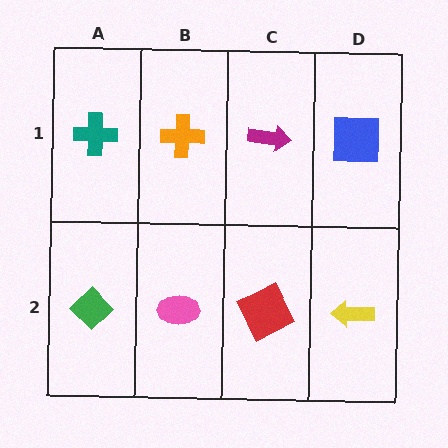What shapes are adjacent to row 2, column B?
An orange cross (row 1, column B), a green diamond (row 2, column A), a red square (row 2, column C).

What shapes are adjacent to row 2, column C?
A magenta arrow (row 1, column C), a pink ellipse (row 2, column B), a yellow arrow (row 2, column D).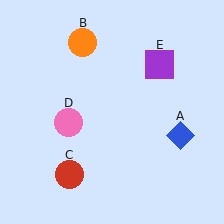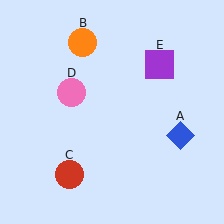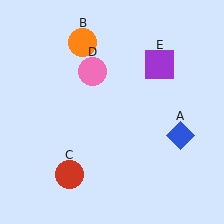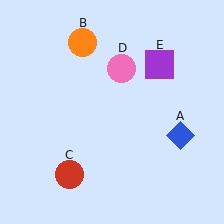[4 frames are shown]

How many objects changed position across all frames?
1 object changed position: pink circle (object D).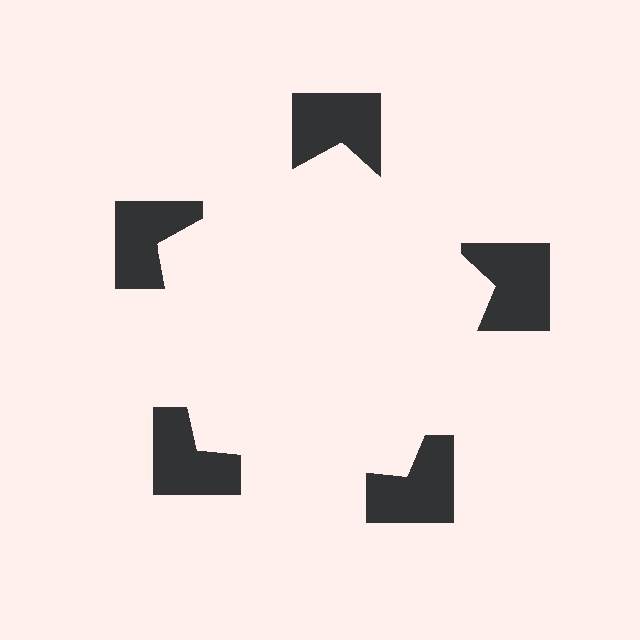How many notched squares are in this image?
There are 5 — one at each vertex of the illusory pentagon.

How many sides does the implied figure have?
5 sides.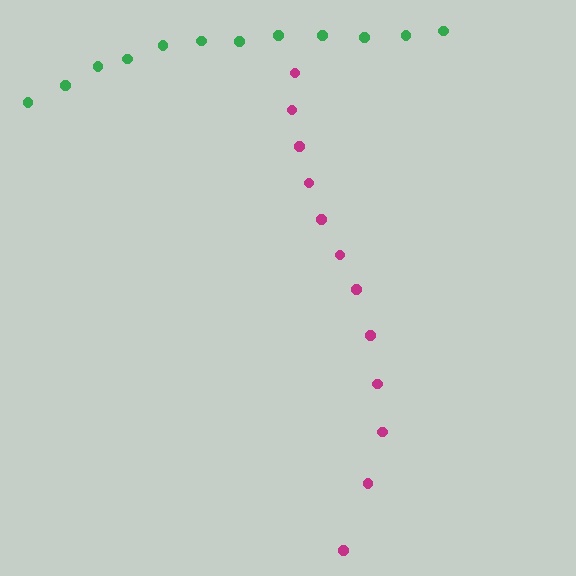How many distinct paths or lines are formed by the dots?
There are 2 distinct paths.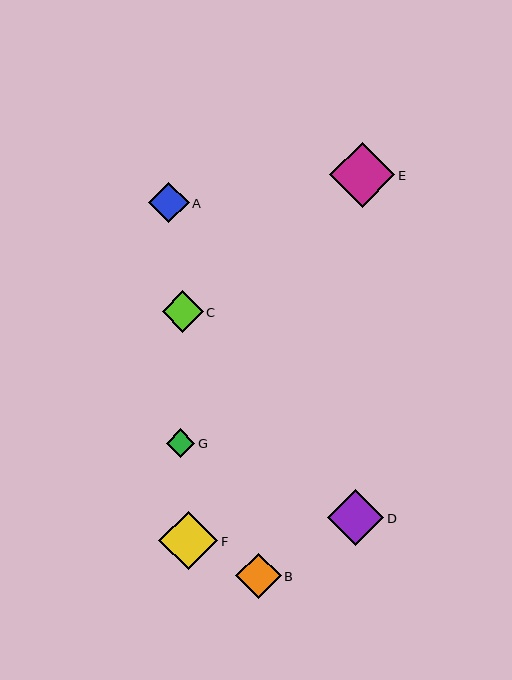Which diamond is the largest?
Diamond E is the largest with a size of approximately 65 pixels.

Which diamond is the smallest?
Diamond G is the smallest with a size of approximately 28 pixels.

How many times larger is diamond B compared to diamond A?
Diamond B is approximately 1.1 times the size of diamond A.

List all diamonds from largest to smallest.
From largest to smallest: E, F, D, B, C, A, G.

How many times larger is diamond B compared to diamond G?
Diamond B is approximately 1.6 times the size of diamond G.